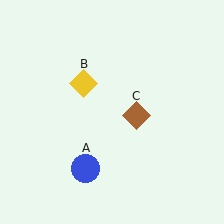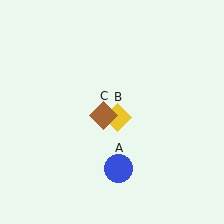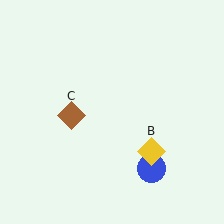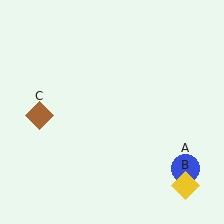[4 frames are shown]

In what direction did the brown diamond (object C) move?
The brown diamond (object C) moved left.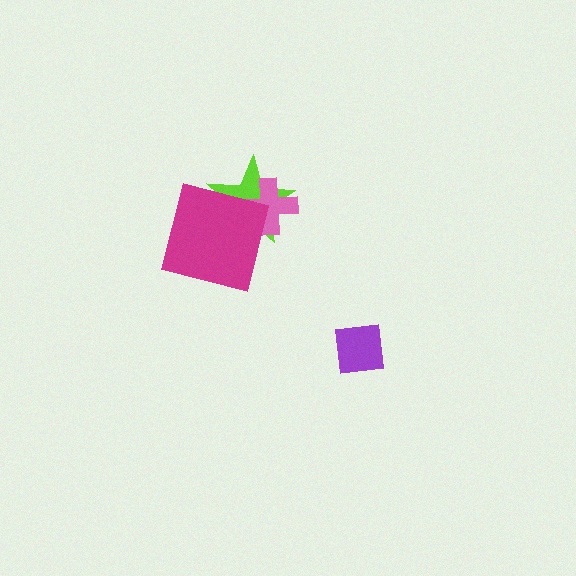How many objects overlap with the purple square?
0 objects overlap with the purple square.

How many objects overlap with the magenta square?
2 objects overlap with the magenta square.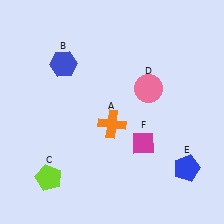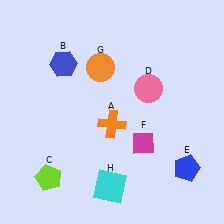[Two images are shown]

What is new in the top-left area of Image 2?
An orange circle (G) was added in the top-left area of Image 2.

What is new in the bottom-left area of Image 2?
A cyan square (H) was added in the bottom-left area of Image 2.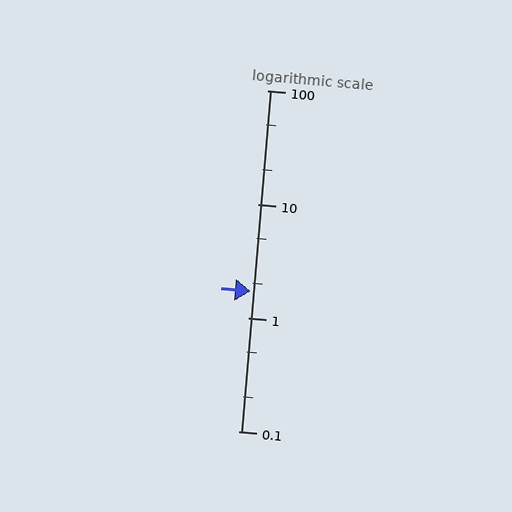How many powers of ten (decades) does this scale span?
The scale spans 3 decades, from 0.1 to 100.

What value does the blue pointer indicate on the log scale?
The pointer indicates approximately 1.7.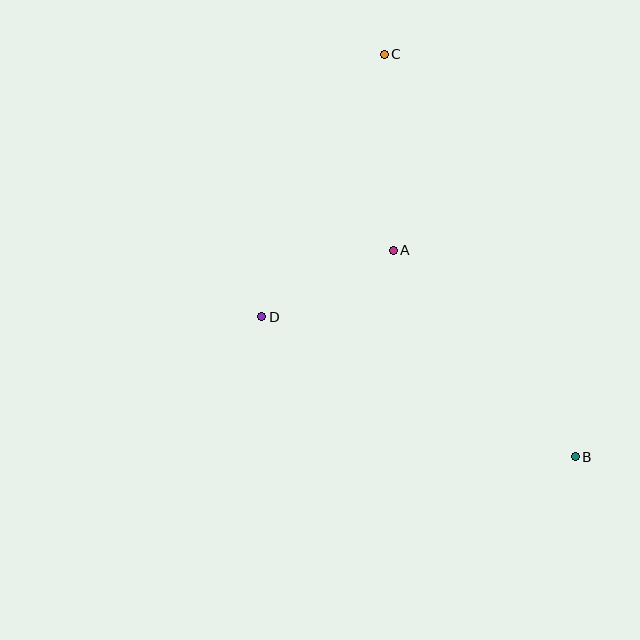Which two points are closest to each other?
Points A and D are closest to each other.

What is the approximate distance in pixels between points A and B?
The distance between A and B is approximately 275 pixels.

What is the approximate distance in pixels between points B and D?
The distance between B and D is approximately 343 pixels.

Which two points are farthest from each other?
Points B and C are farthest from each other.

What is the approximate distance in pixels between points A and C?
The distance between A and C is approximately 196 pixels.